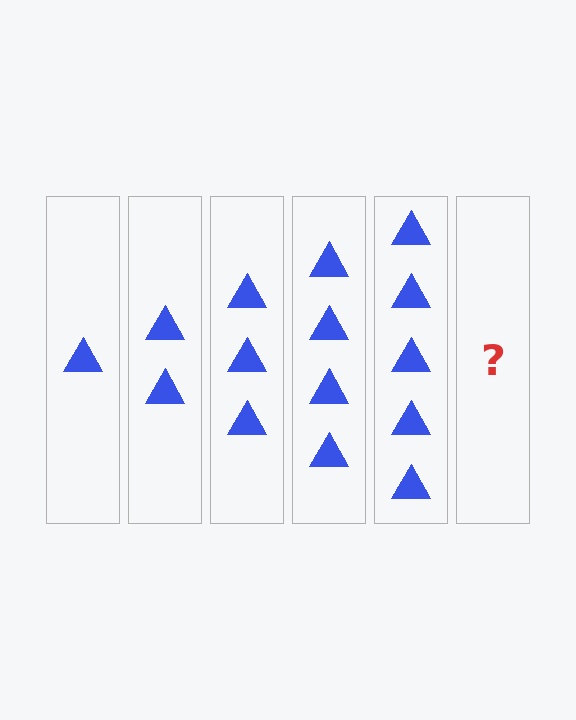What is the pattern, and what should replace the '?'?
The pattern is that each step adds one more triangle. The '?' should be 6 triangles.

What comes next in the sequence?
The next element should be 6 triangles.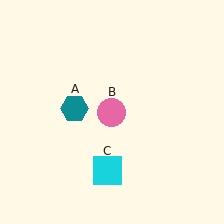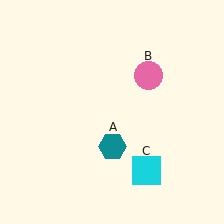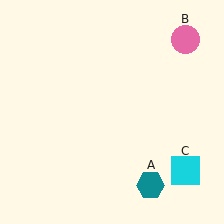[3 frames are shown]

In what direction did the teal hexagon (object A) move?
The teal hexagon (object A) moved down and to the right.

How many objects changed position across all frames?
3 objects changed position: teal hexagon (object A), pink circle (object B), cyan square (object C).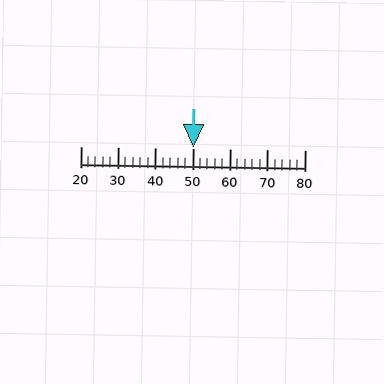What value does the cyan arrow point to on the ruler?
The cyan arrow points to approximately 50.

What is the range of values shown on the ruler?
The ruler shows values from 20 to 80.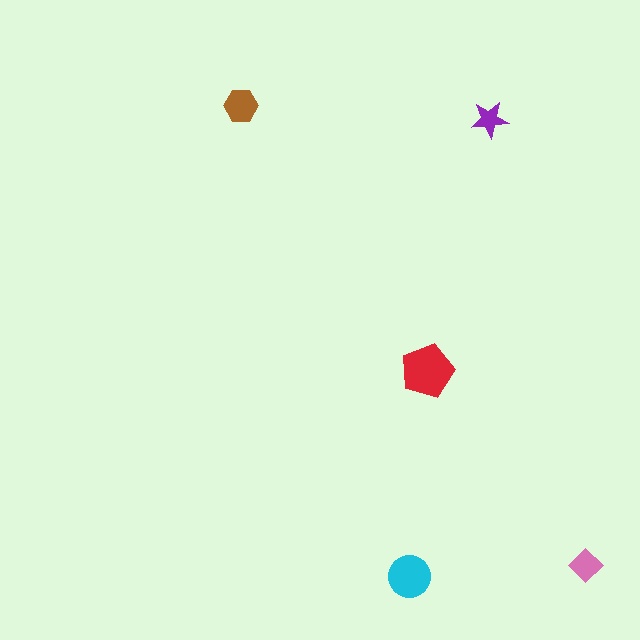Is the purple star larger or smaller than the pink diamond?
Smaller.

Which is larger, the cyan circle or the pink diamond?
The cyan circle.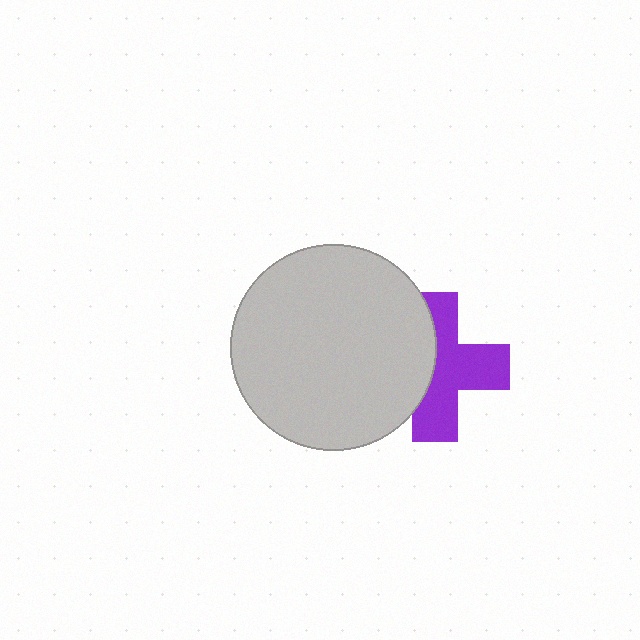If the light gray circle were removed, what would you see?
You would see the complete purple cross.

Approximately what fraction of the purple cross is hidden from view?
Roughly 40% of the purple cross is hidden behind the light gray circle.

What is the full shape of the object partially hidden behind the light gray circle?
The partially hidden object is a purple cross.